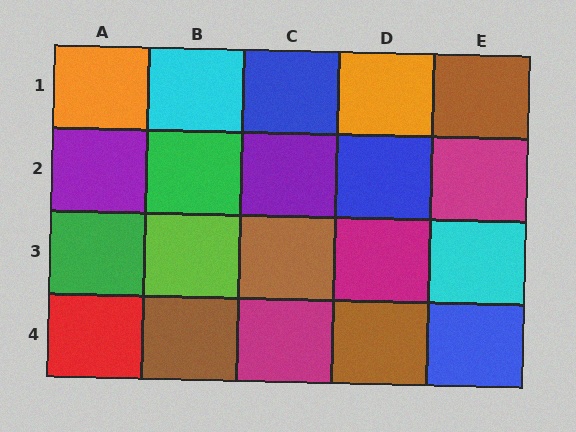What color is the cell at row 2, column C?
Purple.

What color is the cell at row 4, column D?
Brown.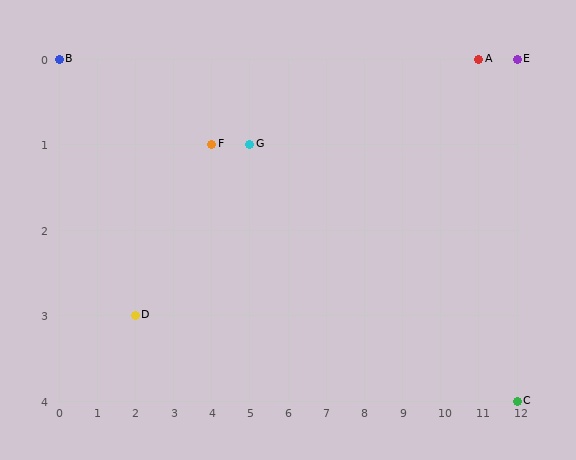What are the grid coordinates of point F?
Point F is at grid coordinates (4, 1).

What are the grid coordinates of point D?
Point D is at grid coordinates (2, 3).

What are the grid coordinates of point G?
Point G is at grid coordinates (5, 1).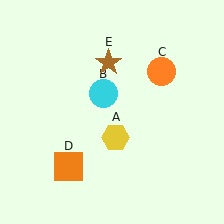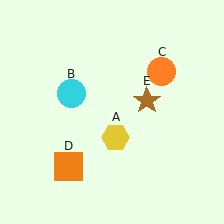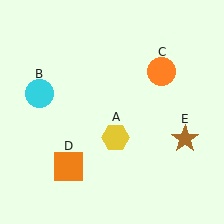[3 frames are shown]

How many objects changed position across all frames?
2 objects changed position: cyan circle (object B), brown star (object E).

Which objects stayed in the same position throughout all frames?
Yellow hexagon (object A) and orange circle (object C) and orange square (object D) remained stationary.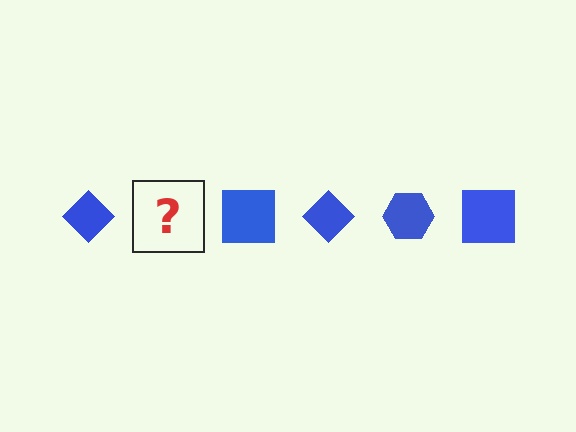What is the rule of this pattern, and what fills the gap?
The rule is that the pattern cycles through diamond, hexagon, square shapes in blue. The gap should be filled with a blue hexagon.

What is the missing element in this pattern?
The missing element is a blue hexagon.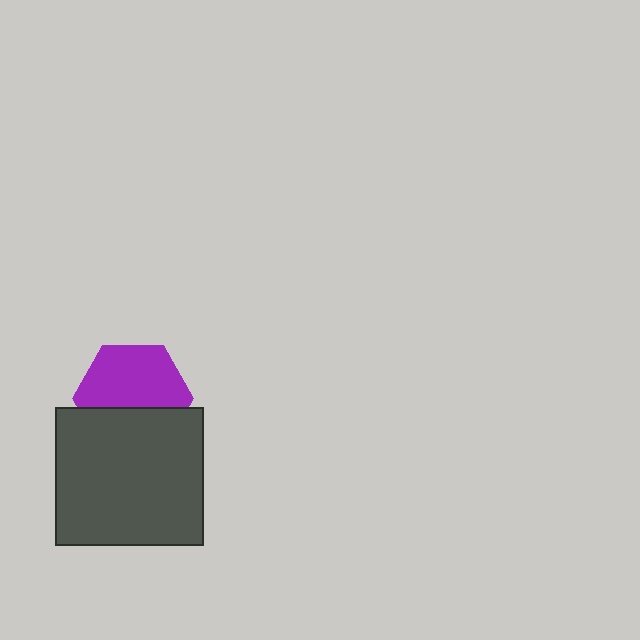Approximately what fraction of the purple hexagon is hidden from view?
Roughly 39% of the purple hexagon is hidden behind the dark gray rectangle.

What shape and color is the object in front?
The object in front is a dark gray rectangle.